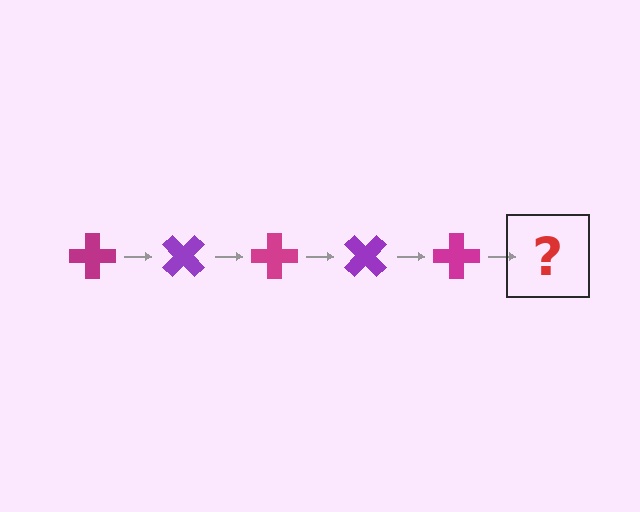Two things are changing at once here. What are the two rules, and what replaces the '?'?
The two rules are that it rotates 45 degrees each step and the color cycles through magenta and purple. The '?' should be a purple cross, rotated 225 degrees from the start.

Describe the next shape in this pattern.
It should be a purple cross, rotated 225 degrees from the start.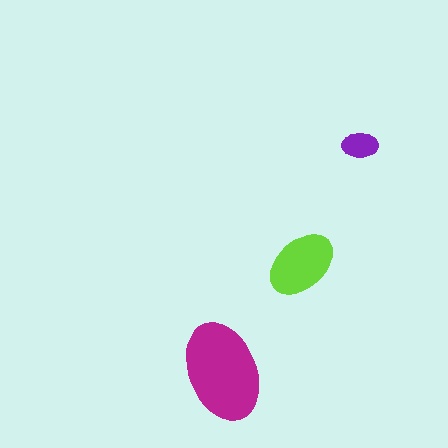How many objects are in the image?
There are 3 objects in the image.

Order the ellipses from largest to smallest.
the magenta one, the lime one, the purple one.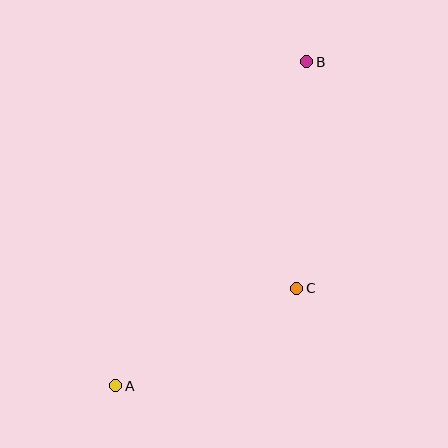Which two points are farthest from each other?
Points A and B are farthest from each other.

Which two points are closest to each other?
Points A and C are closest to each other.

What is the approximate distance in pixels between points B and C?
The distance between B and C is approximately 227 pixels.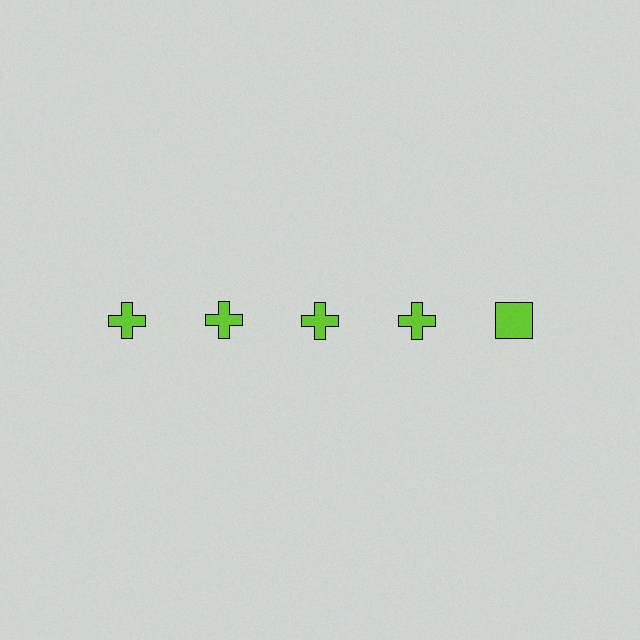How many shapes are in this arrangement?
There are 5 shapes arranged in a grid pattern.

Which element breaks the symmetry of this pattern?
The lime square in the top row, rightmost column breaks the symmetry. All other shapes are lime crosses.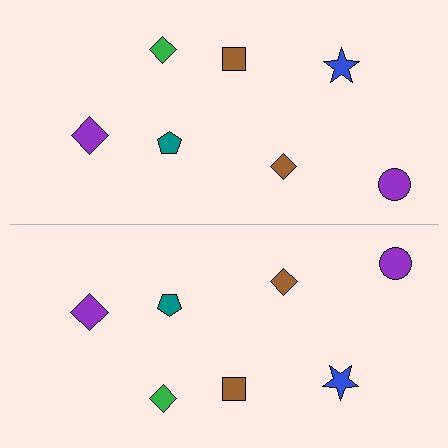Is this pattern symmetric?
Yes, this pattern has bilateral (reflection) symmetry.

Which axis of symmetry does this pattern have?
The pattern has a horizontal axis of symmetry running through the center of the image.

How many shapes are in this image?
There are 14 shapes in this image.